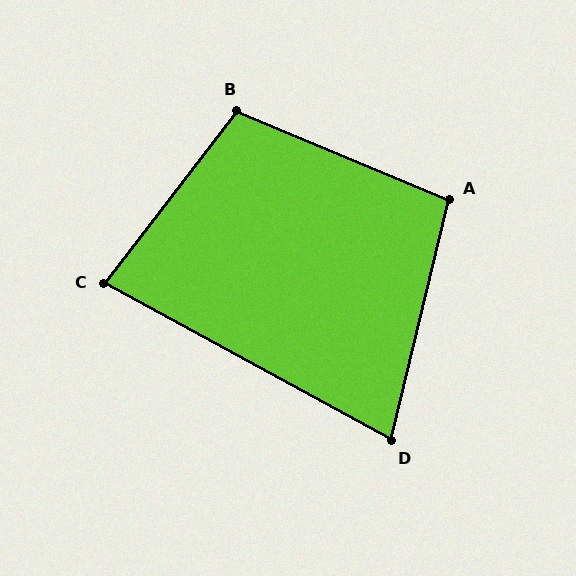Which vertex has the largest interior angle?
B, at approximately 105 degrees.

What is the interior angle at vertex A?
Approximately 99 degrees (obtuse).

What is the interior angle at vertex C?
Approximately 81 degrees (acute).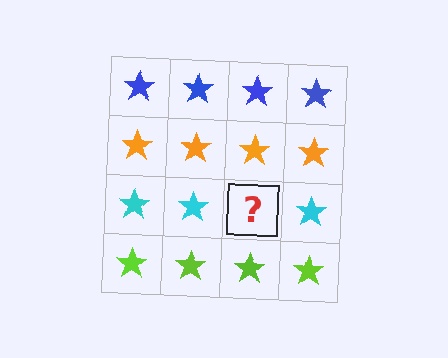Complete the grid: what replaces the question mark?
The question mark should be replaced with a cyan star.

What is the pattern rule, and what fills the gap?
The rule is that each row has a consistent color. The gap should be filled with a cyan star.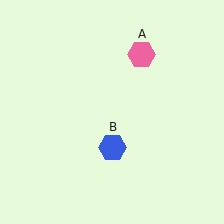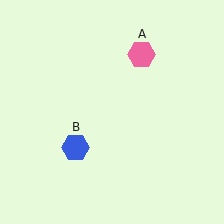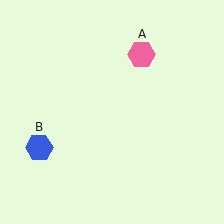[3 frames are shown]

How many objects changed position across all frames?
1 object changed position: blue hexagon (object B).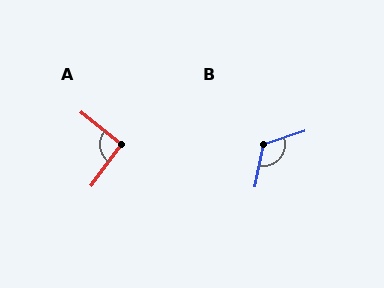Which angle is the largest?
B, at approximately 119 degrees.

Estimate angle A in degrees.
Approximately 92 degrees.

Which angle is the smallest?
A, at approximately 92 degrees.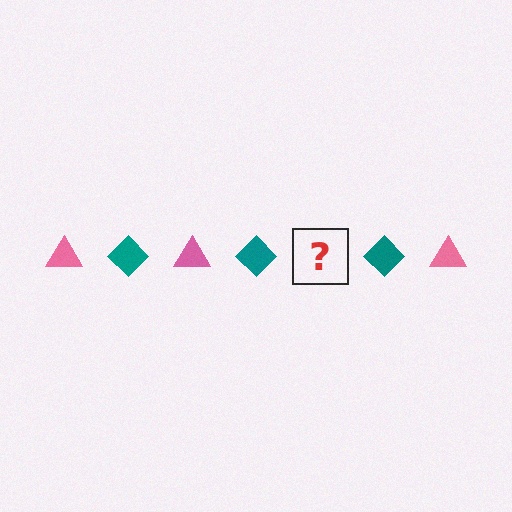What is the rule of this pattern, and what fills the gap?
The rule is that the pattern alternates between pink triangle and teal diamond. The gap should be filled with a pink triangle.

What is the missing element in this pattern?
The missing element is a pink triangle.